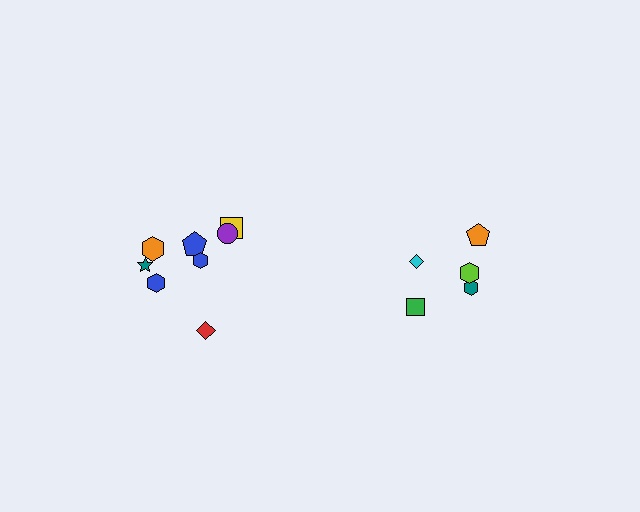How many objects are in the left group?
There are 8 objects.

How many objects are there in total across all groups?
There are 13 objects.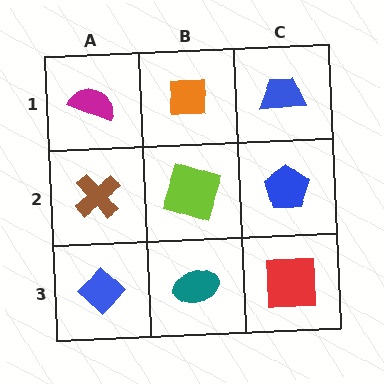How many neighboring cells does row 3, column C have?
2.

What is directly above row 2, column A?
A magenta semicircle.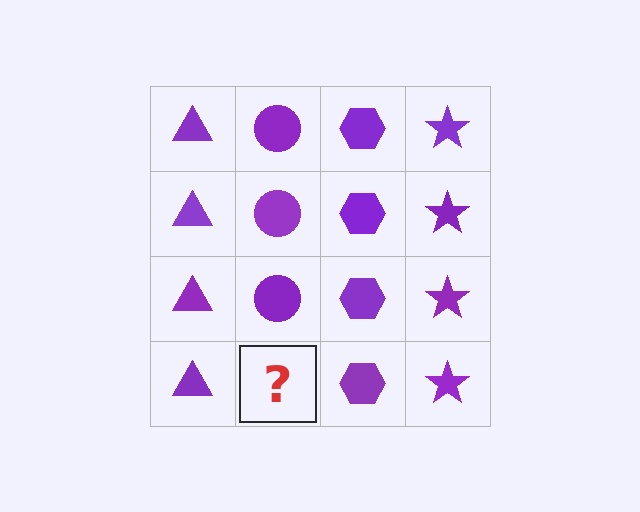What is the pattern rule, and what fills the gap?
The rule is that each column has a consistent shape. The gap should be filled with a purple circle.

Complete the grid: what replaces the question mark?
The question mark should be replaced with a purple circle.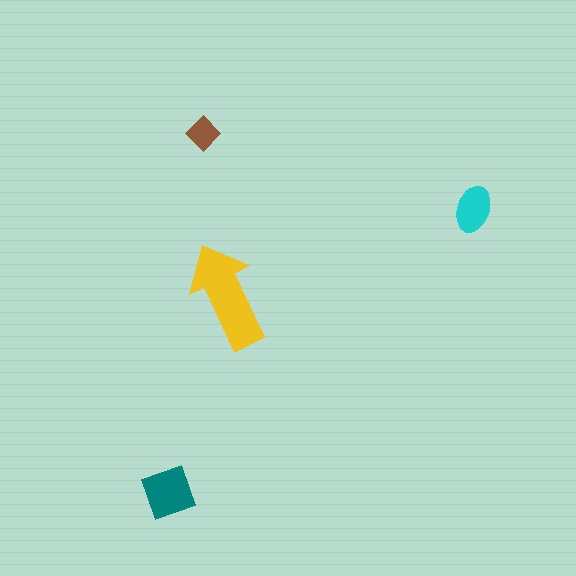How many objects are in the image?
There are 4 objects in the image.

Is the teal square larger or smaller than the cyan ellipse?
Larger.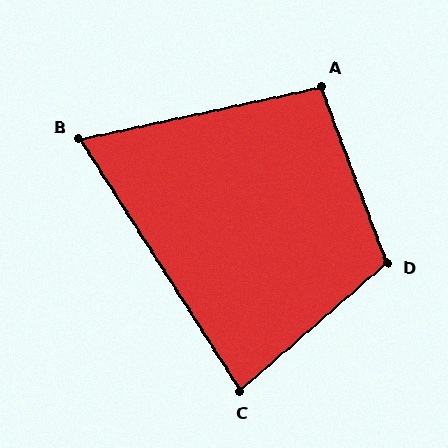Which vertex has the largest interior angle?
D, at approximately 110 degrees.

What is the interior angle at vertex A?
Approximately 98 degrees (obtuse).